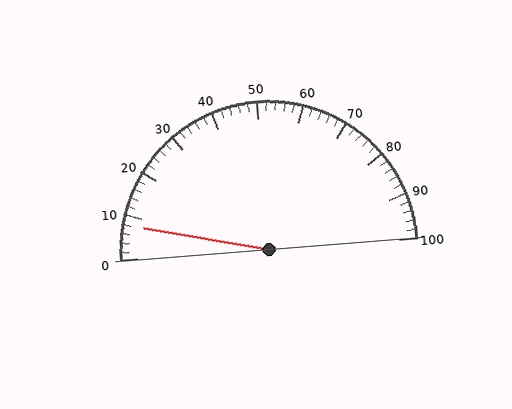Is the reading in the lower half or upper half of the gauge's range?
The reading is in the lower half of the range (0 to 100).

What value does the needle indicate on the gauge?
The needle indicates approximately 8.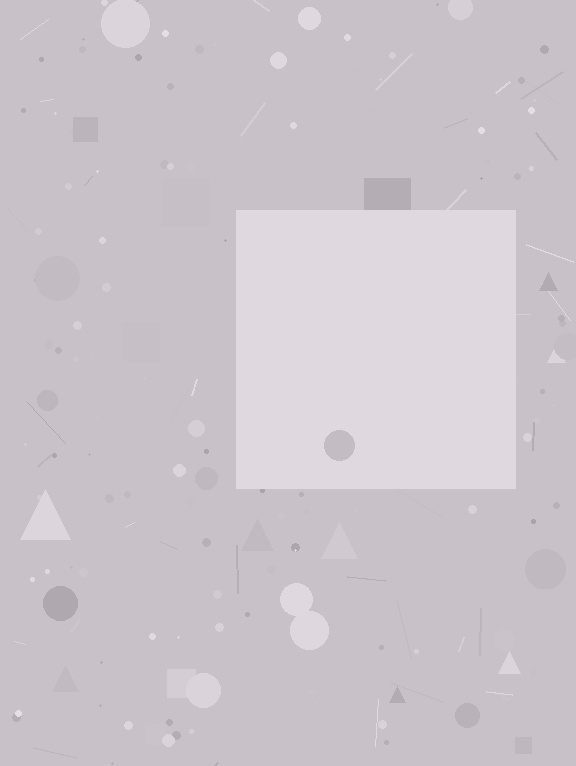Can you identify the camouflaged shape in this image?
The camouflaged shape is a square.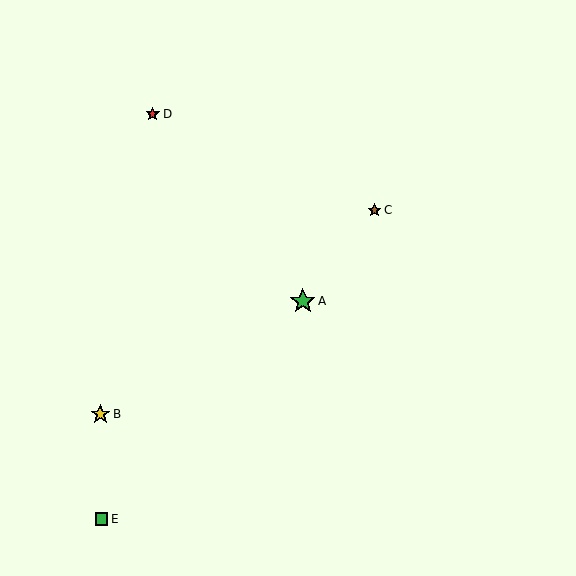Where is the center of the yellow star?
The center of the yellow star is at (100, 414).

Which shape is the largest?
The green star (labeled A) is the largest.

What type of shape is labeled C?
Shape C is a brown star.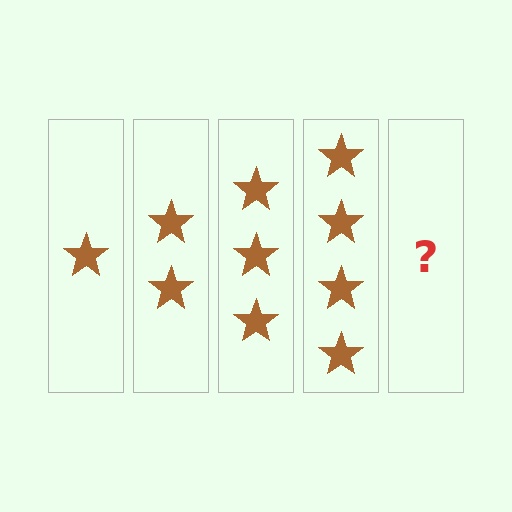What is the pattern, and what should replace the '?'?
The pattern is that each step adds one more star. The '?' should be 5 stars.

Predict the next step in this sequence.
The next step is 5 stars.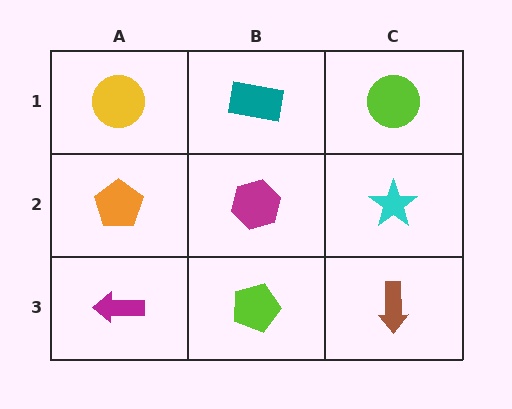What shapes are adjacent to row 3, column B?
A magenta hexagon (row 2, column B), a magenta arrow (row 3, column A), a brown arrow (row 3, column C).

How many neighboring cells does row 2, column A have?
3.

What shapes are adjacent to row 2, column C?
A lime circle (row 1, column C), a brown arrow (row 3, column C), a magenta hexagon (row 2, column B).